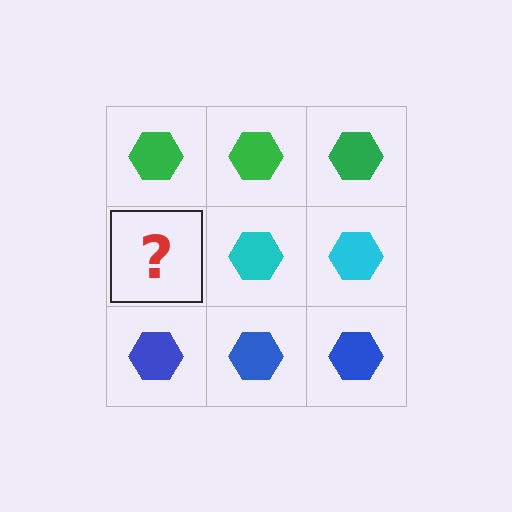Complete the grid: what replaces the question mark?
The question mark should be replaced with a cyan hexagon.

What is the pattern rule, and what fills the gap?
The rule is that each row has a consistent color. The gap should be filled with a cyan hexagon.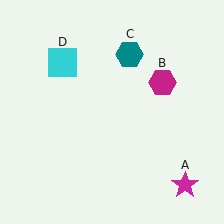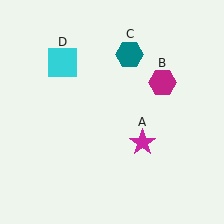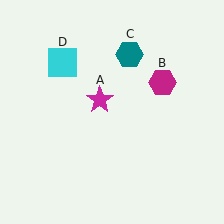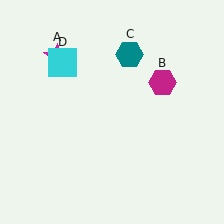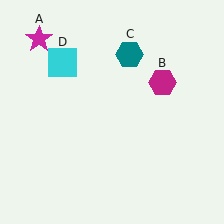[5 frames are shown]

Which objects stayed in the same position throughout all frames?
Magenta hexagon (object B) and teal hexagon (object C) and cyan square (object D) remained stationary.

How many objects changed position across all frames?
1 object changed position: magenta star (object A).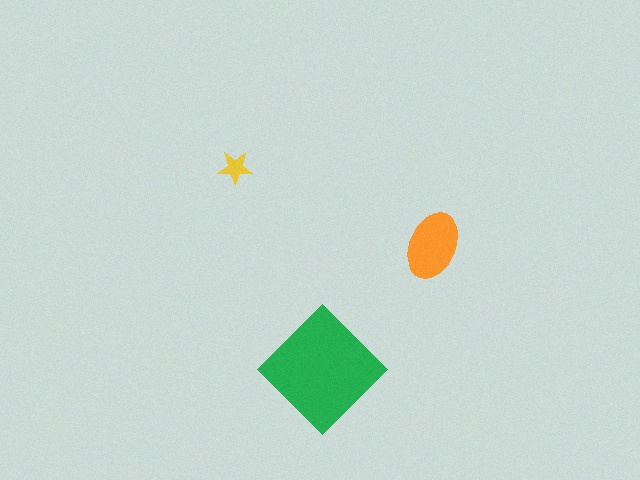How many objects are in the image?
There are 3 objects in the image.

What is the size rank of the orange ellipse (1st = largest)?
2nd.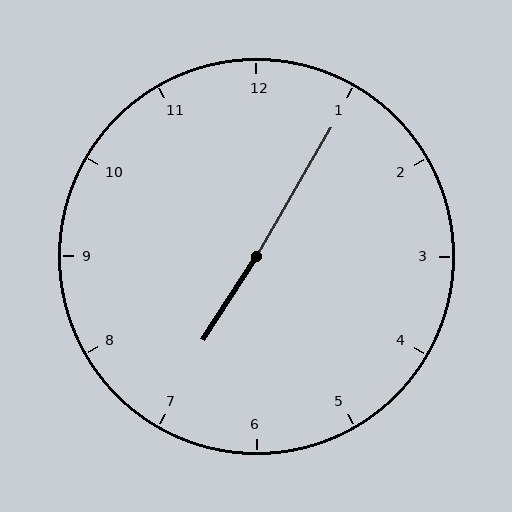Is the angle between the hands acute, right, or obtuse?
It is obtuse.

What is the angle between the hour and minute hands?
Approximately 178 degrees.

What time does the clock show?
7:05.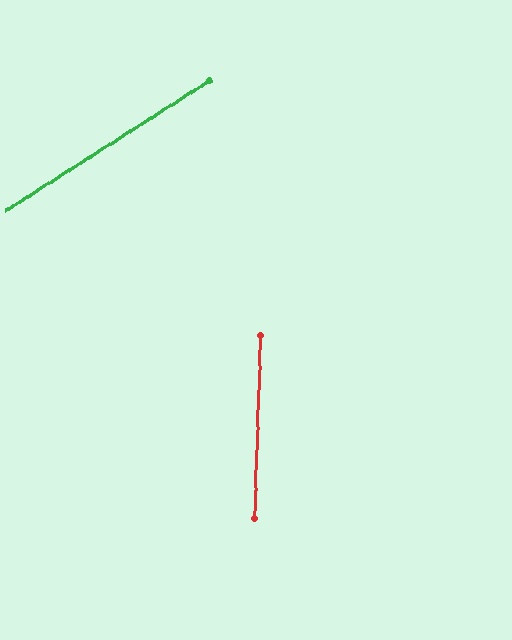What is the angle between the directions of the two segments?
Approximately 56 degrees.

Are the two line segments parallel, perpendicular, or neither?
Neither parallel nor perpendicular — they differ by about 56°.